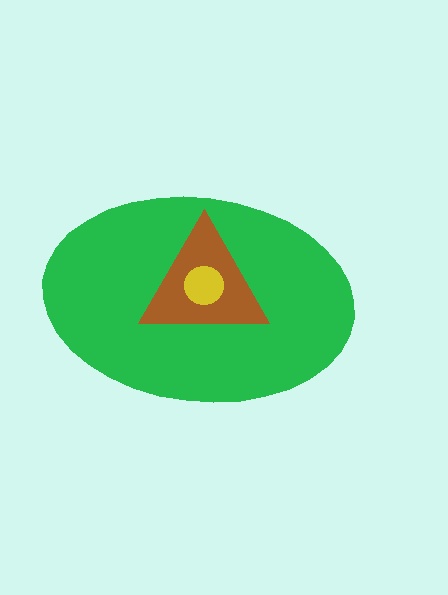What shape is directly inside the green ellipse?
The brown triangle.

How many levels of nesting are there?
3.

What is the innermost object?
The yellow circle.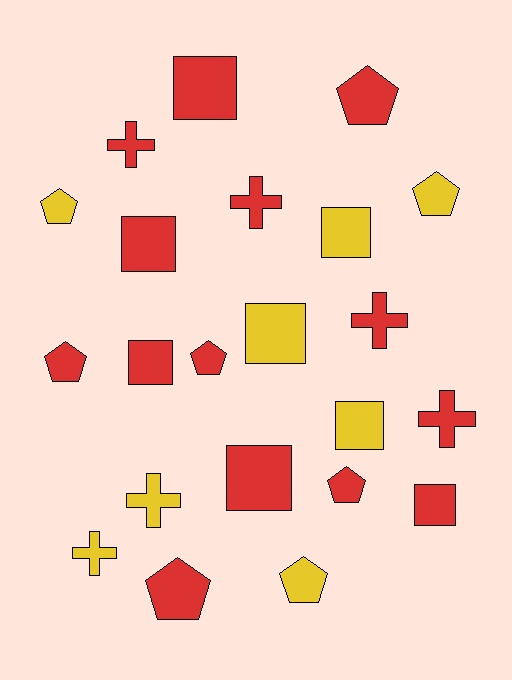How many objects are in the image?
There are 22 objects.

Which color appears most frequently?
Red, with 14 objects.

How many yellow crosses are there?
There are 2 yellow crosses.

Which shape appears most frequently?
Square, with 8 objects.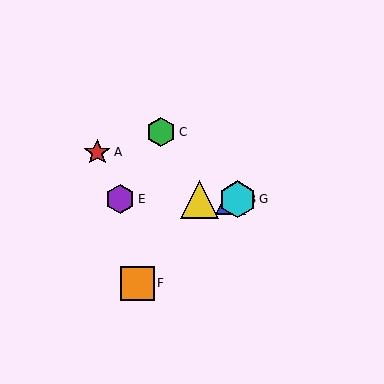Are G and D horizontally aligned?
Yes, both are at y≈199.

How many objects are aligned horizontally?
4 objects (B, D, E, G) are aligned horizontally.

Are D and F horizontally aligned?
No, D is at y≈199 and F is at y≈283.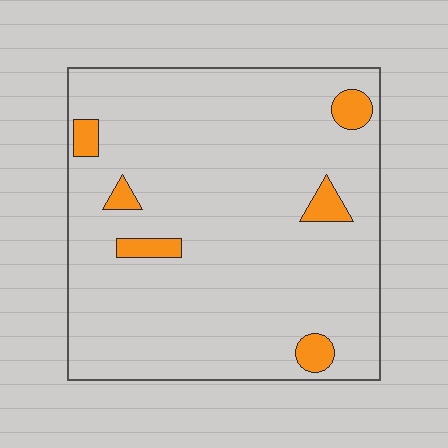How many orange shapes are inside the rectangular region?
6.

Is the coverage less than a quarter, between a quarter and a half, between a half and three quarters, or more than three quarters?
Less than a quarter.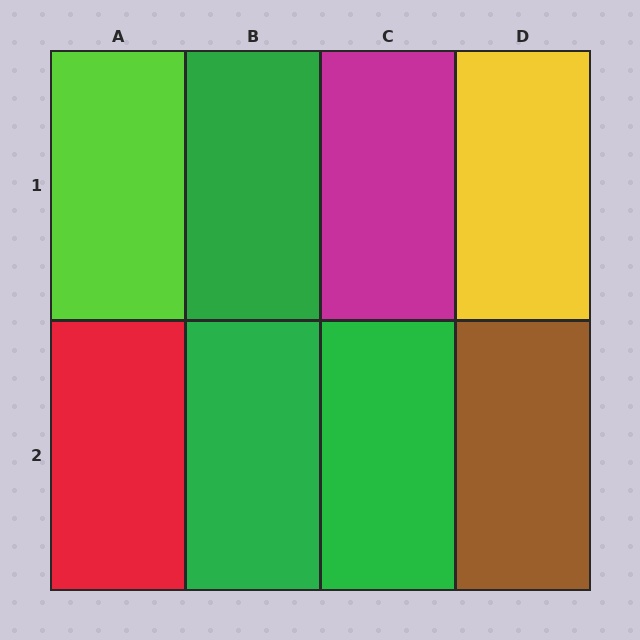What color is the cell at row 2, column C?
Green.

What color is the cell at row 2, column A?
Red.